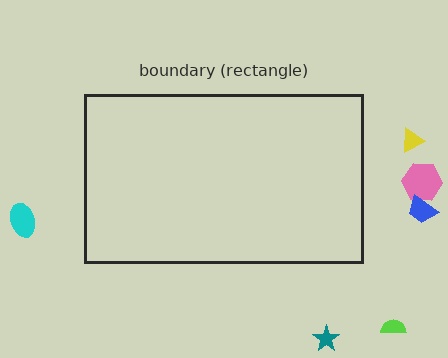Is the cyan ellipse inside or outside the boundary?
Outside.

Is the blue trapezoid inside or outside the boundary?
Outside.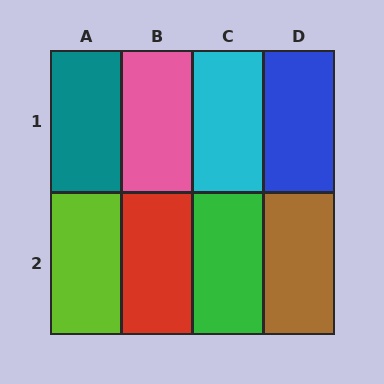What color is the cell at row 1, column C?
Cyan.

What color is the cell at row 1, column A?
Teal.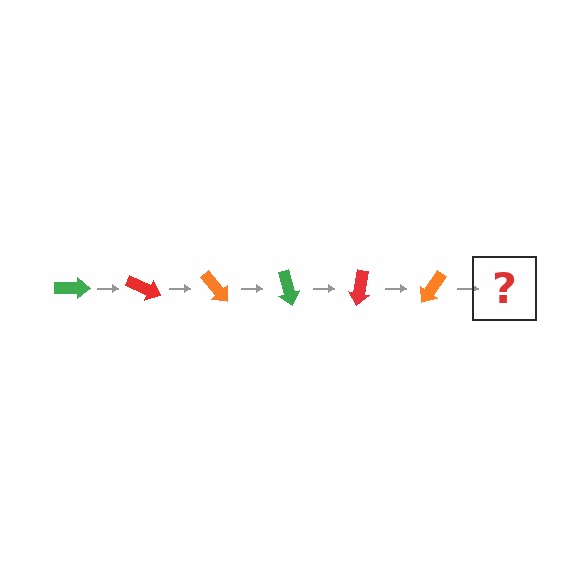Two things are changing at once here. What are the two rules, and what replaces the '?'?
The two rules are that it rotates 25 degrees each step and the color cycles through green, red, and orange. The '?' should be a green arrow, rotated 150 degrees from the start.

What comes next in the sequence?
The next element should be a green arrow, rotated 150 degrees from the start.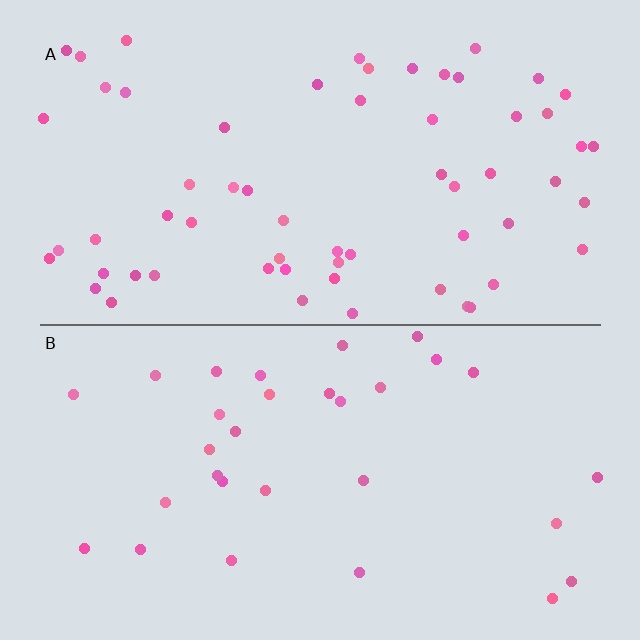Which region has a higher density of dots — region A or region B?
A (the top).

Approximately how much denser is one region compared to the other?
Approximately 2.0× — region A over region B.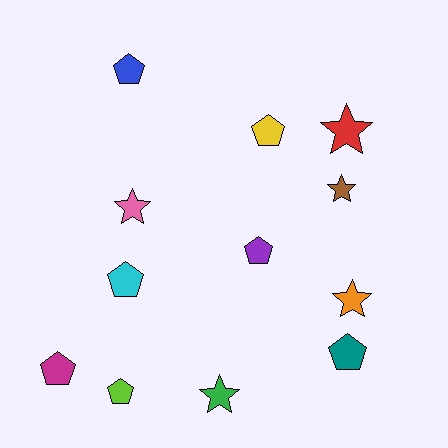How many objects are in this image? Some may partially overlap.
There are 12 objects.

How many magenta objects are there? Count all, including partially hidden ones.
There is 1 magenta object.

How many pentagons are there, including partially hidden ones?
There are 7 pentagons.